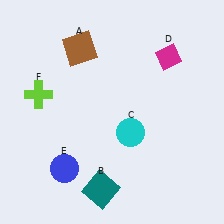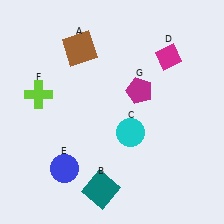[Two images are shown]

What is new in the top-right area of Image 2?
A magenta pentagon (G) was added in the top-right area of Image 2.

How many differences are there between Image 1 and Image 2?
There is 1 difference between the two images.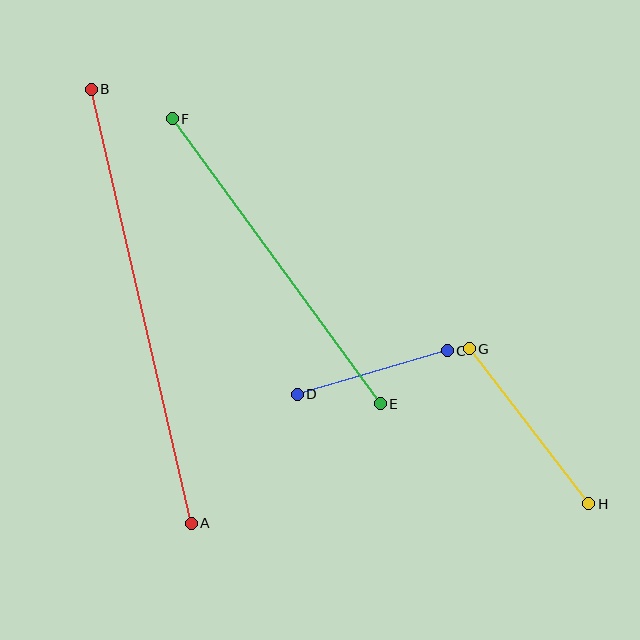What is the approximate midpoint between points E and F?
The midpoint is at approximately (276, 261) pixels.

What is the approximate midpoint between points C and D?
The midpoint is at approximately (372, 372) pixels.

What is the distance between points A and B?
The distance is approximately 445 pixels.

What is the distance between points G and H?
The distance is approximately 196 pixels.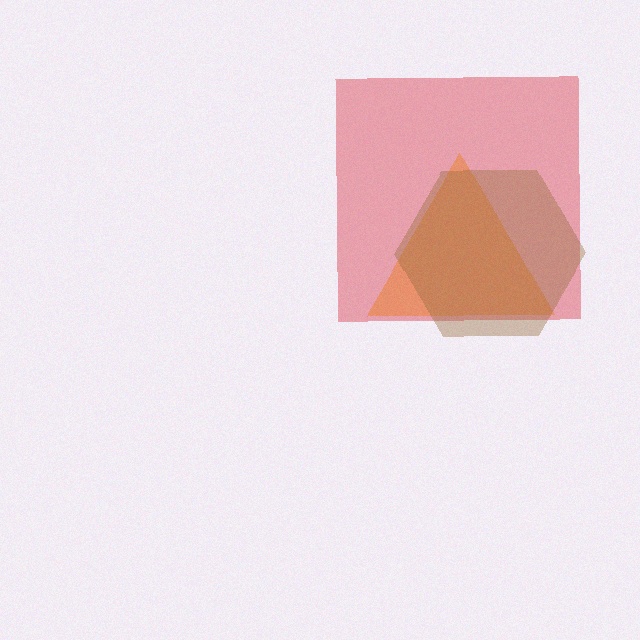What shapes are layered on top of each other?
The layered shapes are: a red square, an orange triangle, a brown hexagon.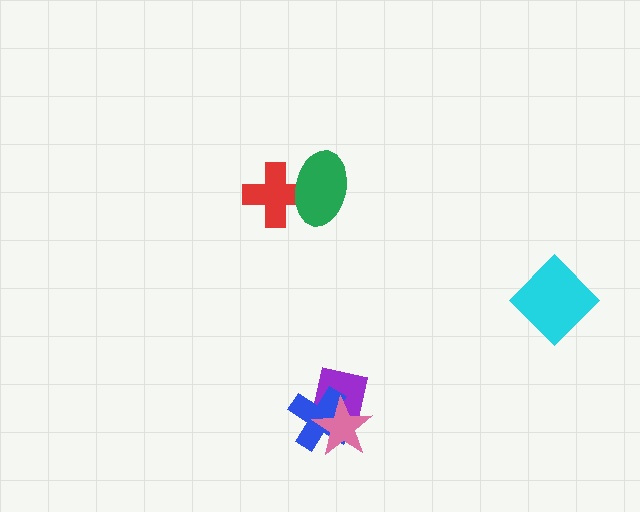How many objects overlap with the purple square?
2 objects overlap with the purple square.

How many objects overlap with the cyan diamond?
0 objects overlap with the cyan diamond.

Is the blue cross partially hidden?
Yes, it is partially covered by another shape.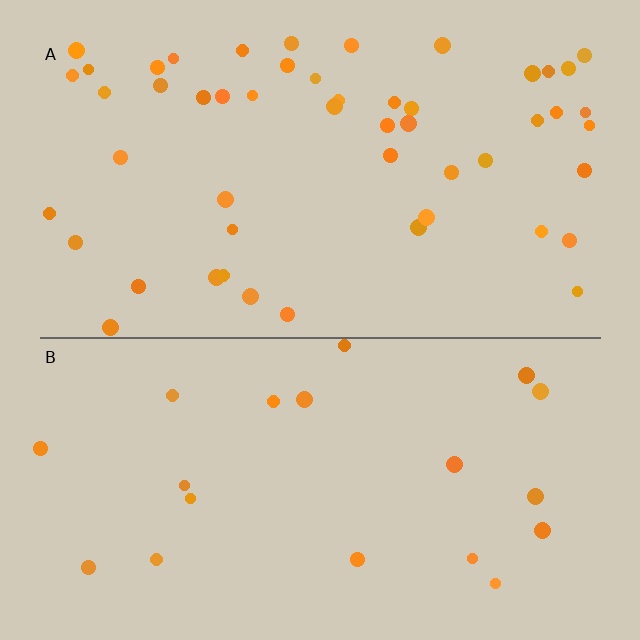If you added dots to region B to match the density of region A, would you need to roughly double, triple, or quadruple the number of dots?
Approximately triple.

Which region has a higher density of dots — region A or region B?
A (the top).